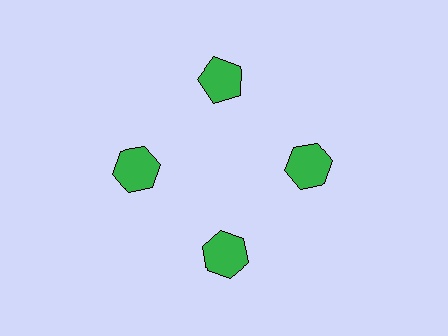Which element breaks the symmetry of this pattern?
The green pentagon at roughly the 12 o'clock position breaks the symmetry. All other shapes are green hexagons.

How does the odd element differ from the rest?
It has a different shape: pentagon instead of hexagon.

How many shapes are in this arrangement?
There are 4 shapes arranged in a ring pattern.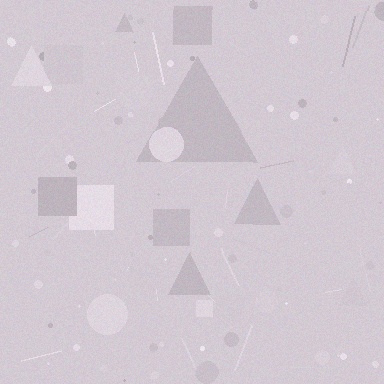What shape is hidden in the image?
A triangle is hidden in the image.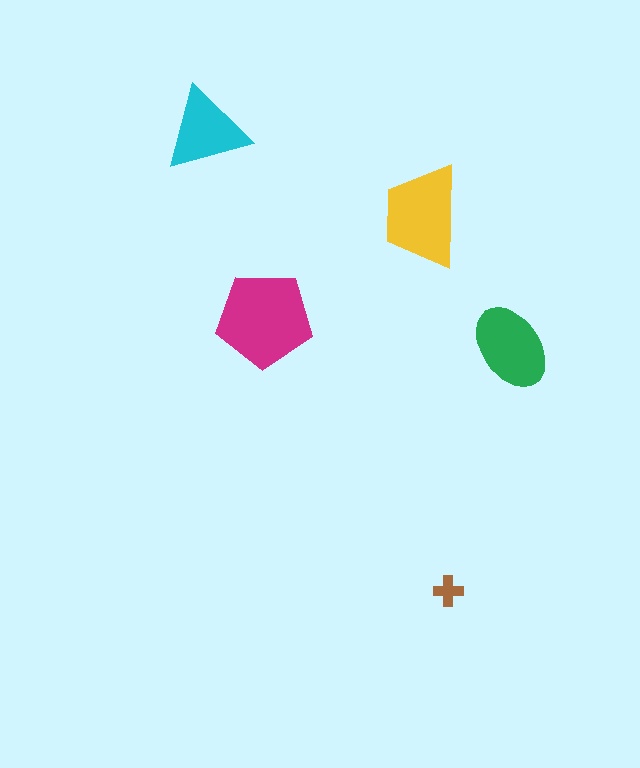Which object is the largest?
The magenta pentagon.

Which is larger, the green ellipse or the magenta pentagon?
The magenta pentagon.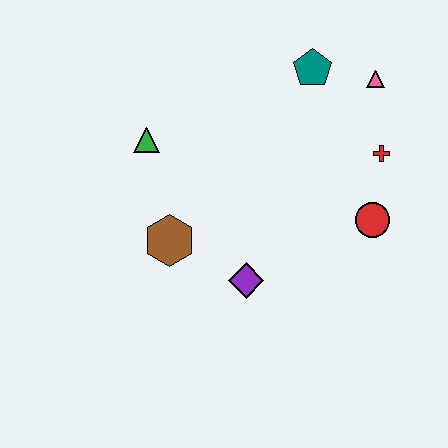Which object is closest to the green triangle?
The brown hexagon is closest to the green triangle.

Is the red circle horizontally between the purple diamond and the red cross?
Yes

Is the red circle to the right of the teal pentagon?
Yes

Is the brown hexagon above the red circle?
No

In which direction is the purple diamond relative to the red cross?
The purple diamond is to the left of the red cross.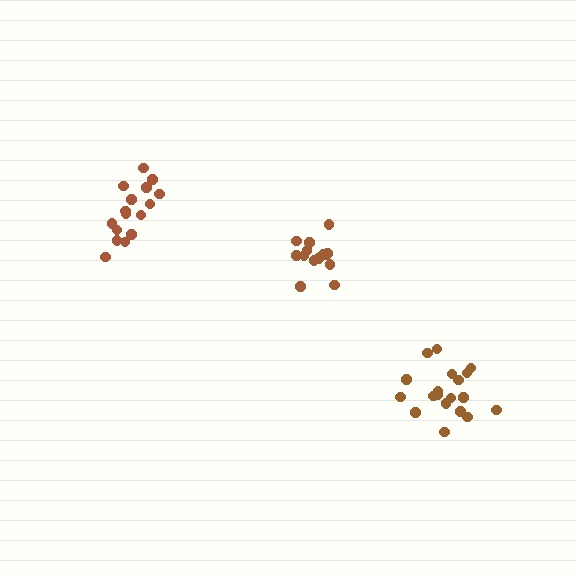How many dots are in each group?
Group 1: 14 dots, Group 2: 16 dots, Group 3: 19 dots (49 total).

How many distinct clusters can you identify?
There are 3 distinct clusters.